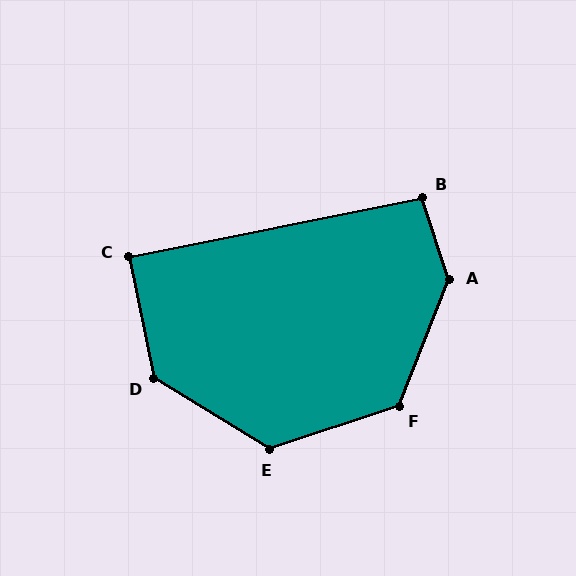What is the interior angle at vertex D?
Approximately 133 degrees (obtuse).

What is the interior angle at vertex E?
Approximately 130 degrees (obtuse).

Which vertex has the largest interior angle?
A, at approximately 140 degrees.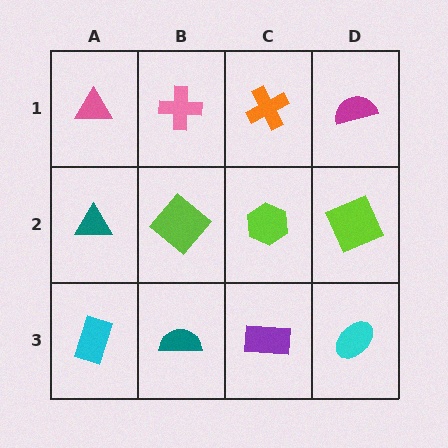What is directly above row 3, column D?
A lime square.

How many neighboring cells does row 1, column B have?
3.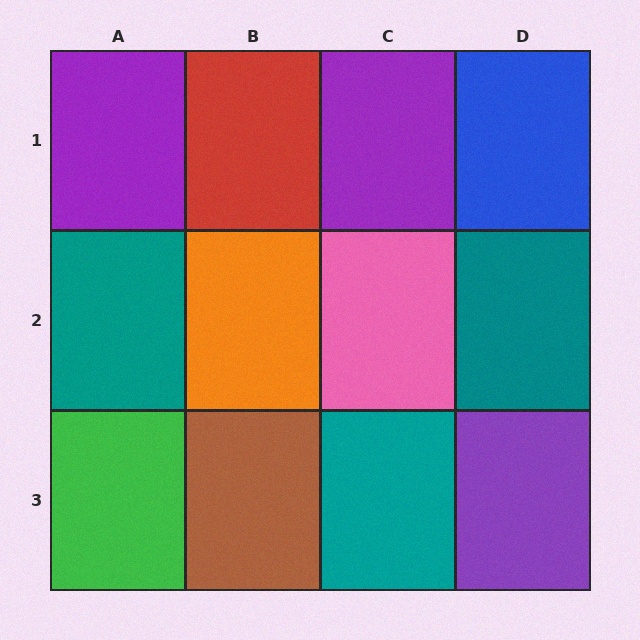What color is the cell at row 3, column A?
Green.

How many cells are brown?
1 cell is brown.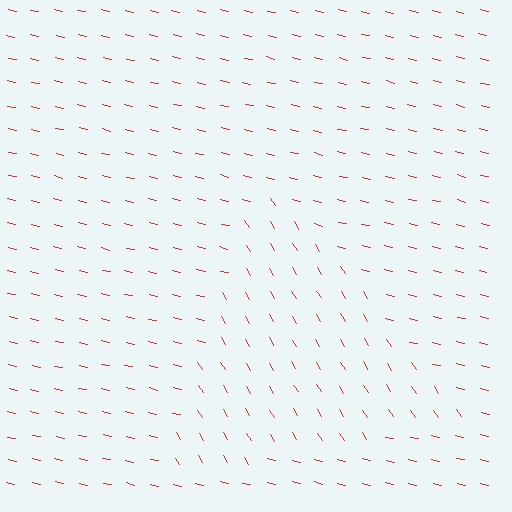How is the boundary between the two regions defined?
The boundary is defined purely by a change in line orientation (approximately 45 degrees difference). All lines are the same color and thickness.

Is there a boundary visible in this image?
Yes, there is a texture boundary formed by a change in line orientation.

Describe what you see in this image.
The image is filled with small red line segments. A triangle region in the image has lines oriented differently from the surrounding lines, creating a visible texture boundary.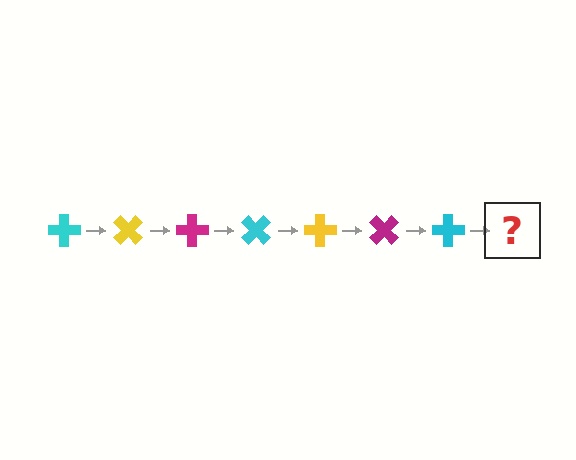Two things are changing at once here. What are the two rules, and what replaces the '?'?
The two rules are that it rotates 45 degrees each step and the color cycles through cyan, yellow, and magenta. The '?' should be a yellow cross, rotated 315 degrees from the start.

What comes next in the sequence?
The next element should be a yellow cross, rotated 315 degrees from the start.